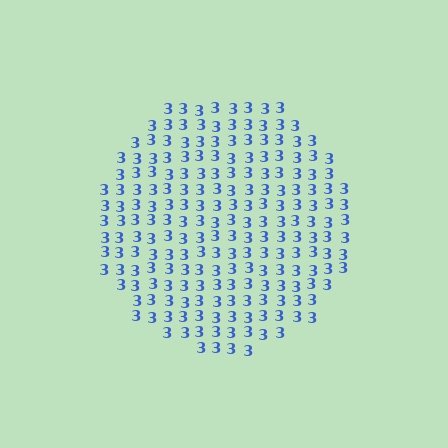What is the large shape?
The large shape is a circle.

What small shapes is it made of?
It is made of small digit 3's.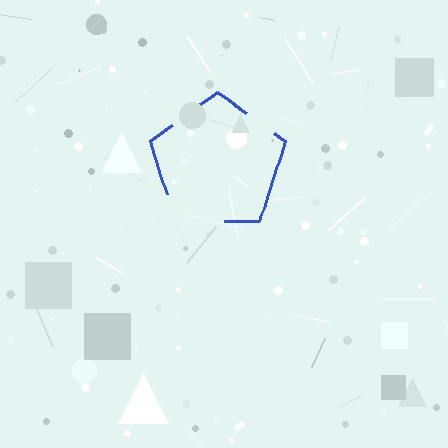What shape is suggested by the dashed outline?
The dashed outline suggests a pentagon.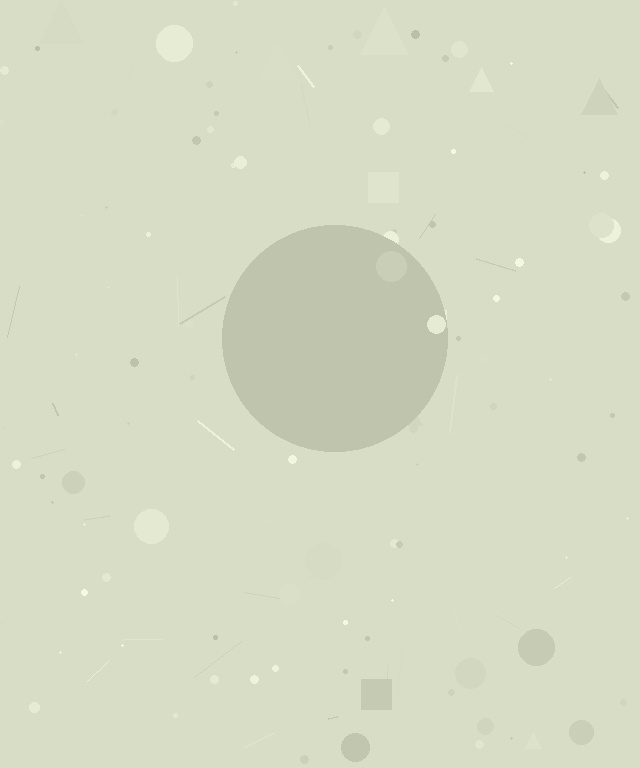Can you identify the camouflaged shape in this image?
The camouflaged shape is a circle.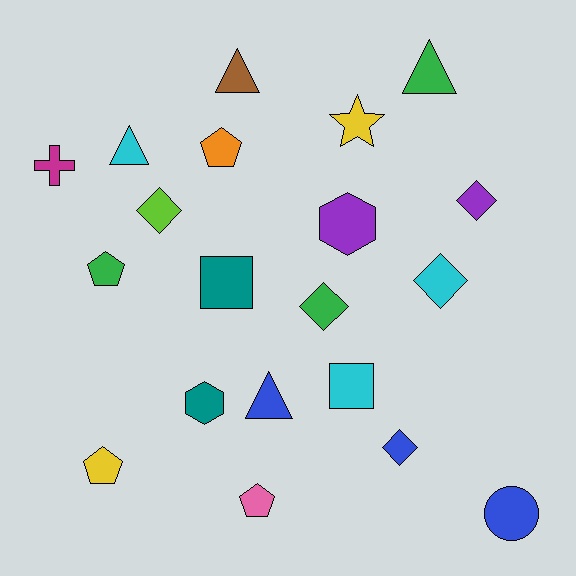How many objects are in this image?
There are 20 objects.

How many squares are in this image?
There are 2 squares.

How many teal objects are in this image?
There are 2 teal objects.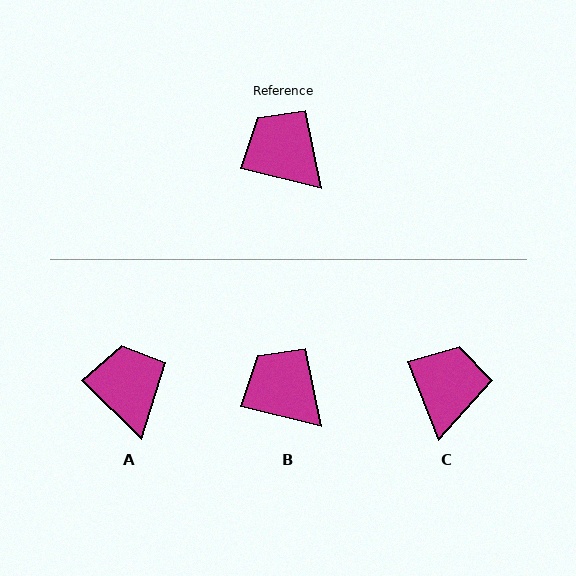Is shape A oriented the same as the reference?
No, it is off by about 29 degrees.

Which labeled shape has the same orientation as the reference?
B.